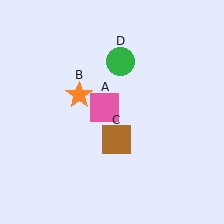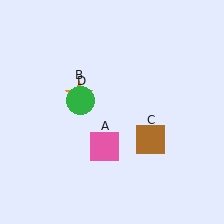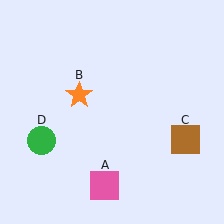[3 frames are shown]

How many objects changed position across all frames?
3 objects changed position: pink square (object A), brown square (object C), green circle (object D).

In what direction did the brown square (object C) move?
The brown square (object C) moved right.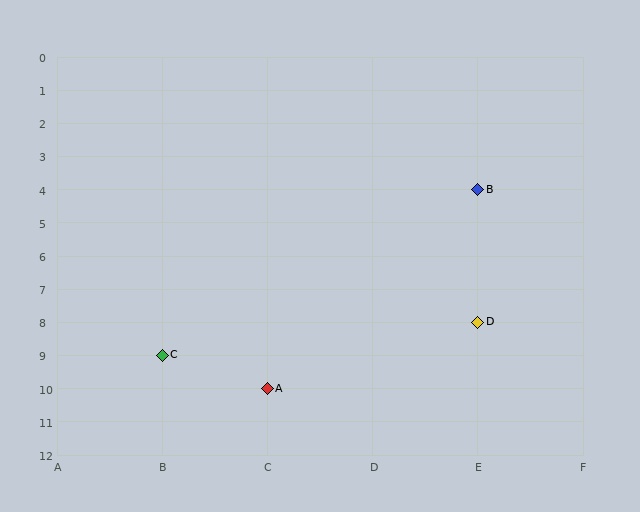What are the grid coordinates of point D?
Point D is at grid coordinates (E, 8).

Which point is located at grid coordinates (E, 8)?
Point D is at (E, 8).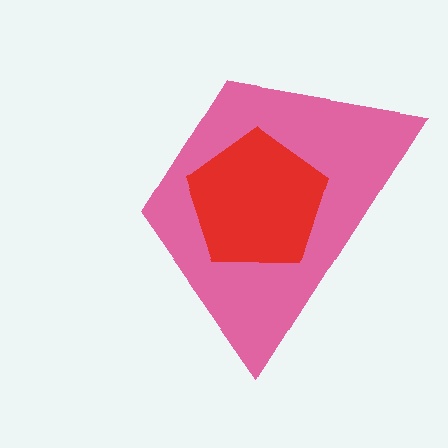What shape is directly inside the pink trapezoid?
The red pentagon.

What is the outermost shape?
The pink trapezoid.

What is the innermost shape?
The red pentagon.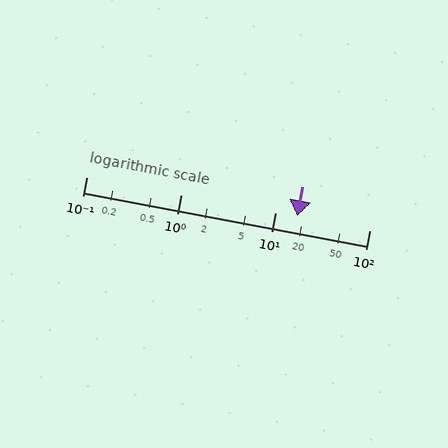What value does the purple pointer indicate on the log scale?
The pointer indicates approximately 17.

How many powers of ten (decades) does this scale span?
The scale spans 3 decades, from 0.1 to 100.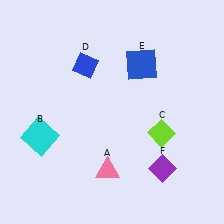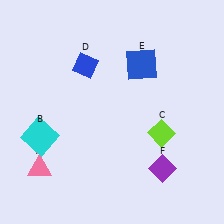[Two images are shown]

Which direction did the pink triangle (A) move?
The pink triangle (A) moved left.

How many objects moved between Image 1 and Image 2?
1 object moved between the two images.